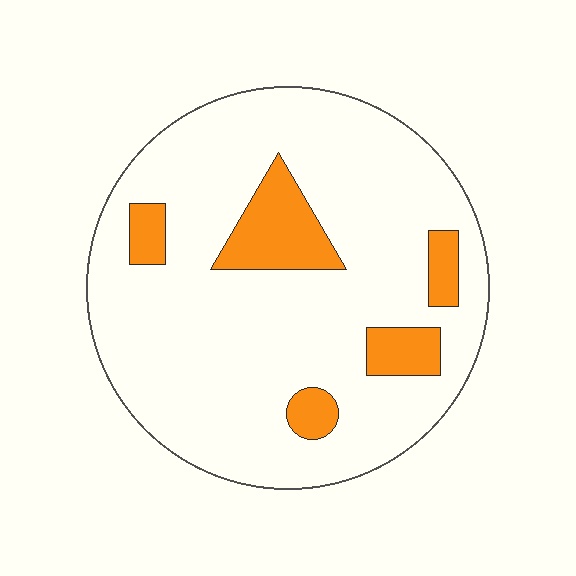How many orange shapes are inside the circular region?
5.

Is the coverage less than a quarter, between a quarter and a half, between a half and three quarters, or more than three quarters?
Less than a quarter.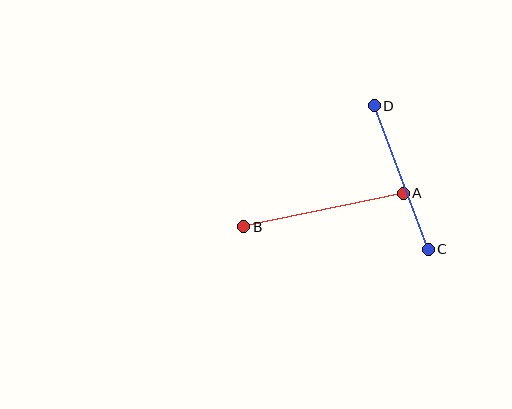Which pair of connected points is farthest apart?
Points A and B are farthest apart.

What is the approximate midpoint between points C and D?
The midpoint is at approximately (401, 178) pixels.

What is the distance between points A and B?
The distance is approximately 163 pixels.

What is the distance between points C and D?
The distance is approximately 153 pixels.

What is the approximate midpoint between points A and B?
The midpoint is at approximately (323, 210) pixels.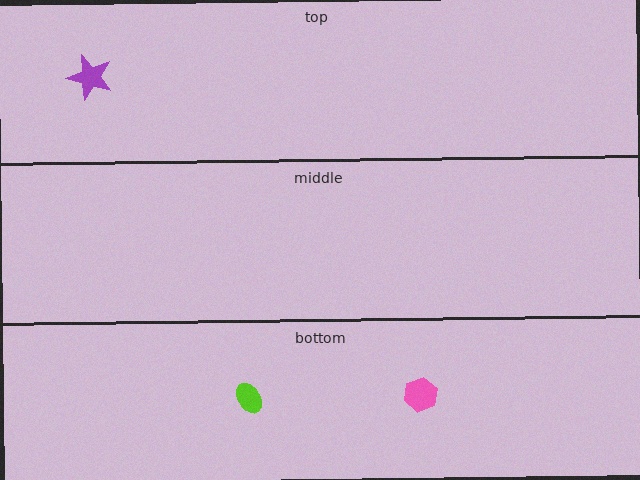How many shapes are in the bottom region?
2.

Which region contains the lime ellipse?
The bottom region.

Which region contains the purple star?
The top region.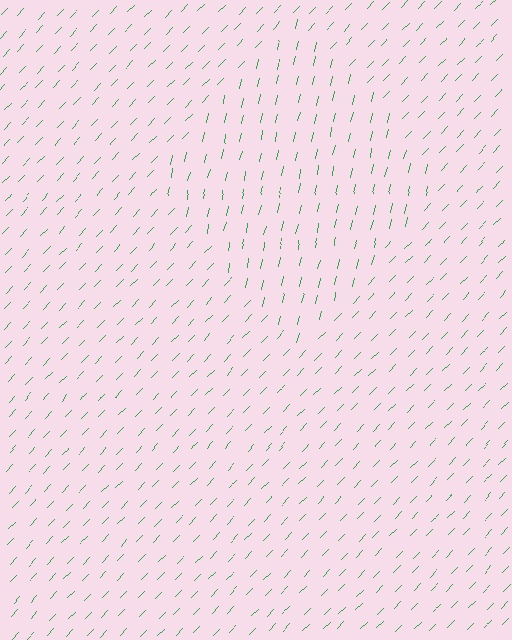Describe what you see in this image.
The image is filled with small green line segments. A diamond region in the image has lines oriented differently from the surrounding lines, creating a visible texture boundary.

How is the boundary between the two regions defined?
The boundary is defined purely by a change in line orientation (approximately 31 degrees difference). All lines are the same color and thickness.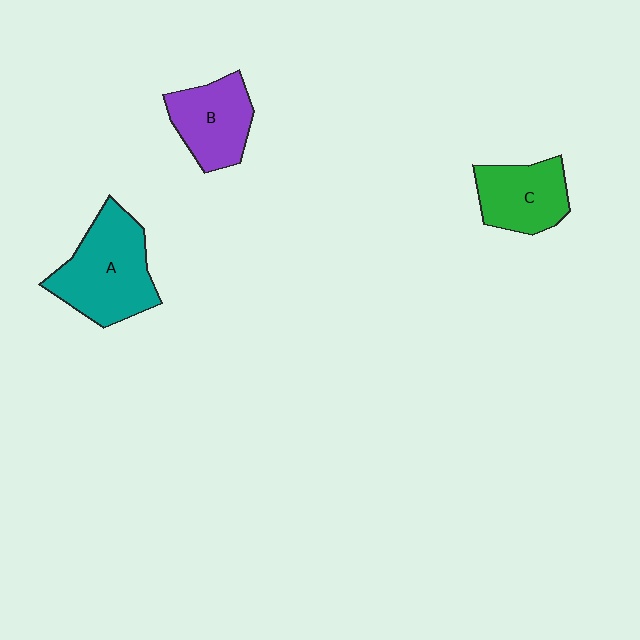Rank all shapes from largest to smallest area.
From largest to smallest: A (teal), B (purple), C (green).